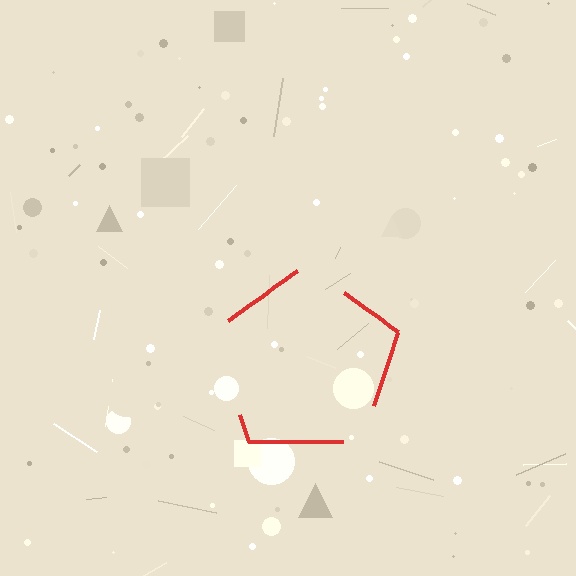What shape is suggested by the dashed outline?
The dashed outline suggests a pentagon.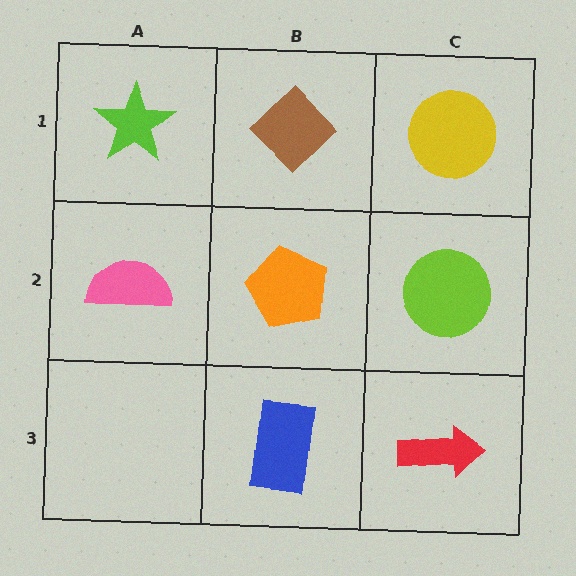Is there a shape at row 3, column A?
No, that cell is empty.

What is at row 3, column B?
A blue rectangle.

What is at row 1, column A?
A lime star.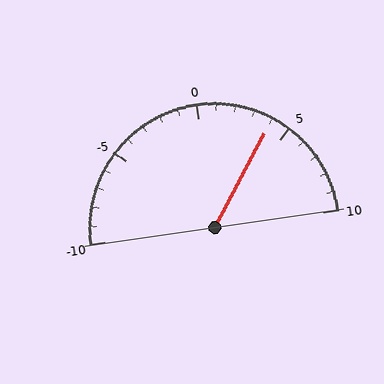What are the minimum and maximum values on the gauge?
The gauge ranges from -10 to 10.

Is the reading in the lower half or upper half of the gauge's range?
The reading is in the upper half of the range (-10 to 10).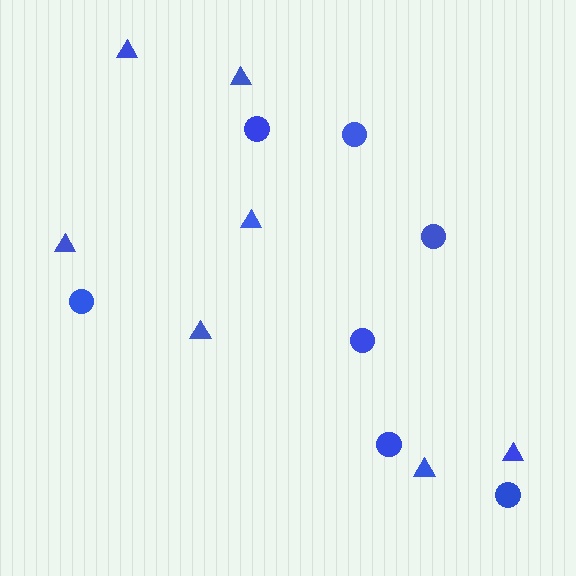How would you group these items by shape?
There are 2 groups: one group of circles (7) and one group of triangles (7).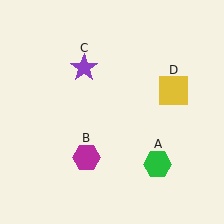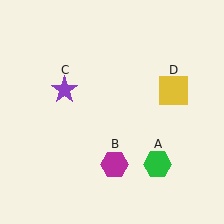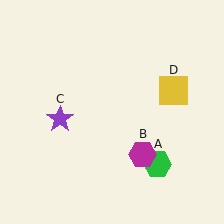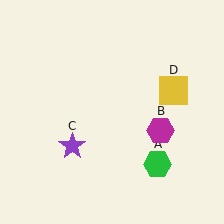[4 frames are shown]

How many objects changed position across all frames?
2 objects changed position: magenta hexagon (object B), purple star (object C).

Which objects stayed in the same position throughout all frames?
Green hexagon (object A) and yellow square (object D) remained stationary.